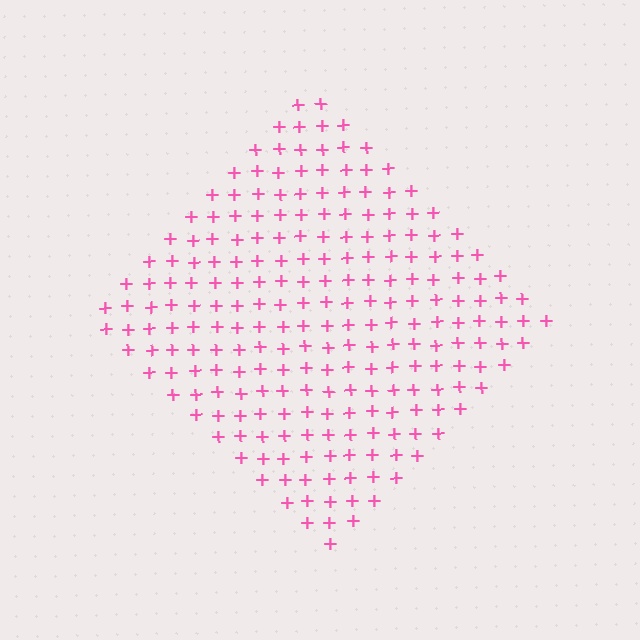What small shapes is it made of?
It is made of small plus signs.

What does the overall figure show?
The overall figure shows a diamond.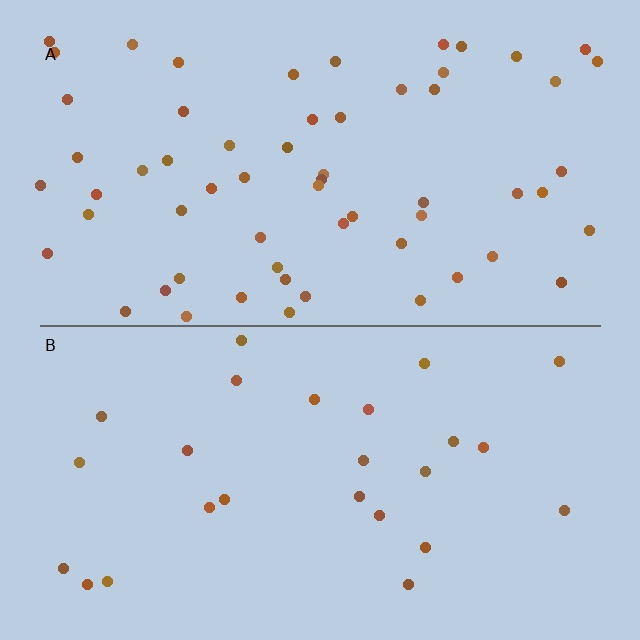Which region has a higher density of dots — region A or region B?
A (the top).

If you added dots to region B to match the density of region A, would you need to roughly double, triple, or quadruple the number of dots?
Approximately double.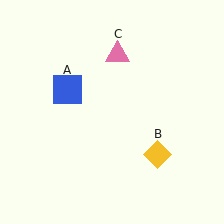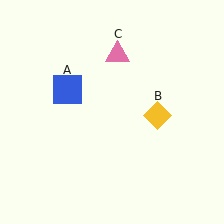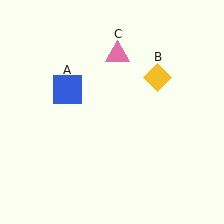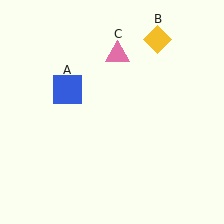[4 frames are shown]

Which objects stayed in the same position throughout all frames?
Blue square (object A) and pink triangle (object C) remained stationary.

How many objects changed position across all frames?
1 object changed position: yellow diamond (object B).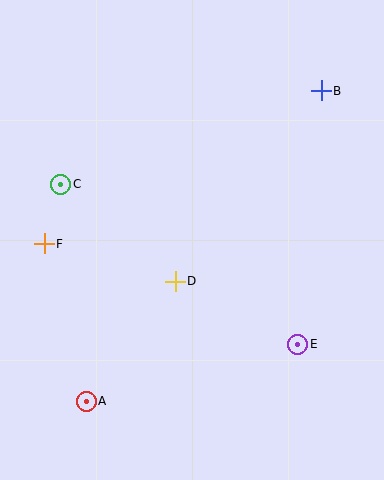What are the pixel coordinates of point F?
Point F is at (44, 244).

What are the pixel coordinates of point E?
Point E is at (298, 344).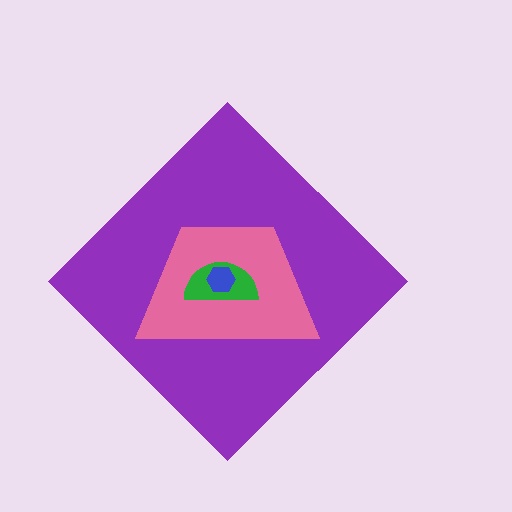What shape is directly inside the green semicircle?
The blue hexagon.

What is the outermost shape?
The purple diamond.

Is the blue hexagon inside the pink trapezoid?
Yes.